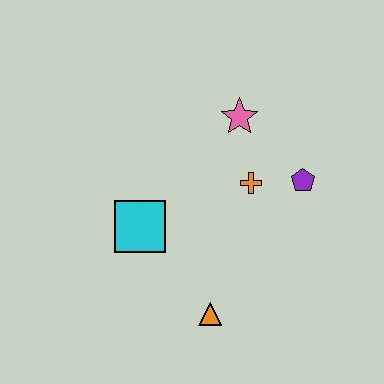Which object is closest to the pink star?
The orange cross is closest to the pink star.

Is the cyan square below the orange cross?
Yes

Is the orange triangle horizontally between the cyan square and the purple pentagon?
Yes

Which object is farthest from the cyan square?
The purple pentagon is farthest from the cyan square.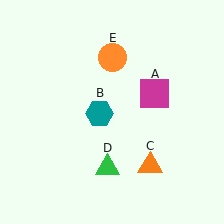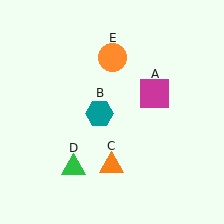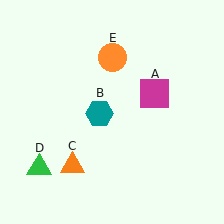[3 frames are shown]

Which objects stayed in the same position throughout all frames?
Magenta square (object A) and teal hexagon (object B) and orange circle (object E) remained stationary.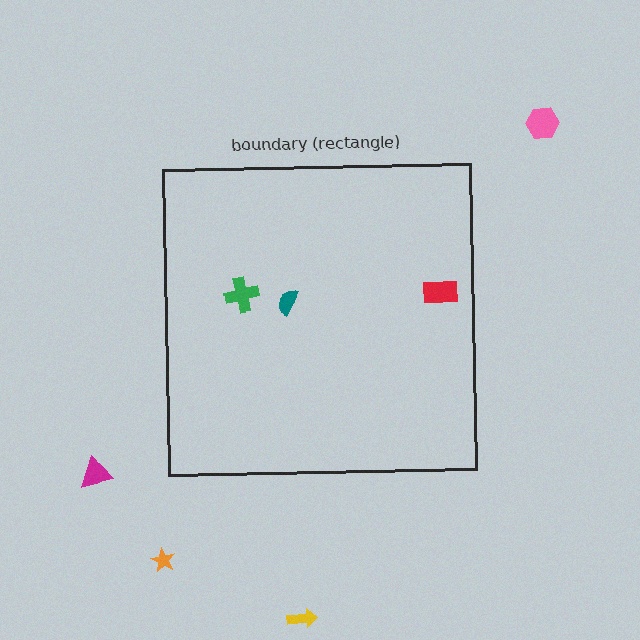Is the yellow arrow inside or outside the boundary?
Outside.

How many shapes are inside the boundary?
3 inside, 4 outside.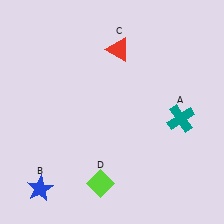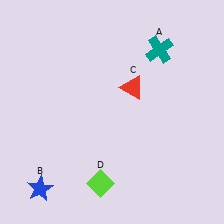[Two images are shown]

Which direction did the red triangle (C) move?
The red triangle (C) moved down.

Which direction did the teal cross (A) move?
The teal cross (A) moved up.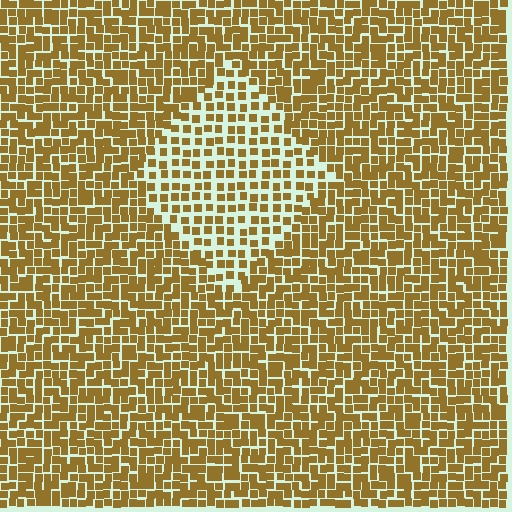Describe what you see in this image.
The image contains small brown elements arranged at two different densities. A diamond-shaped region is visible where the elements are less densely packed than the surrounding area.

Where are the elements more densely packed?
The elements are more densely packed outside the diamond boundary.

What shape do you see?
I see a diamond.